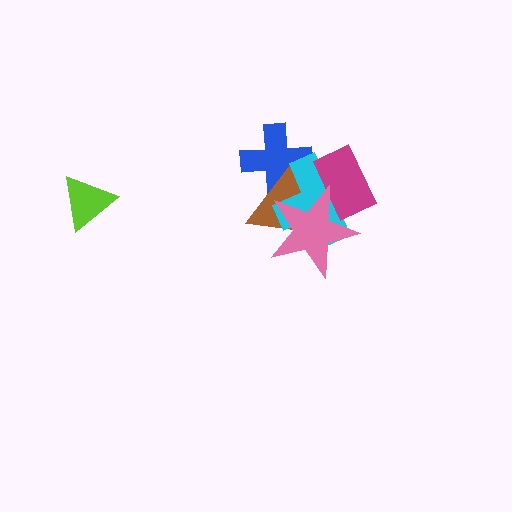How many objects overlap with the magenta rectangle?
3 objects overlap with the magenta rectangle.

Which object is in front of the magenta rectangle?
The pink star is in front of the magenta rectangle.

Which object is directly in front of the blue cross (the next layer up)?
The brown triangle is directly in front of the blue cross.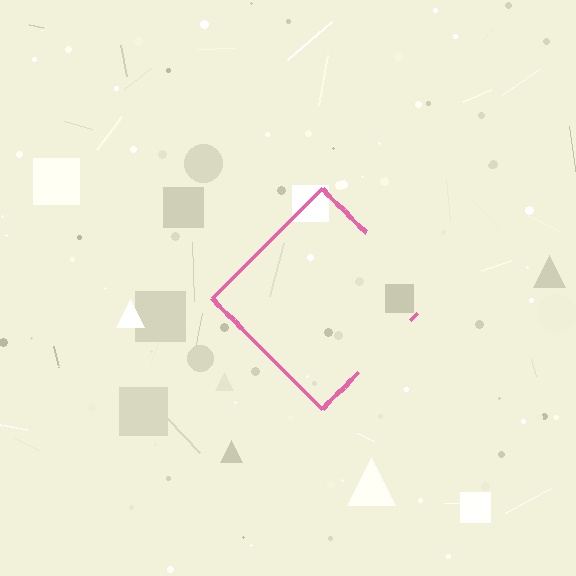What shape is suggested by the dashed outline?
The dashed outline suggests a diamond.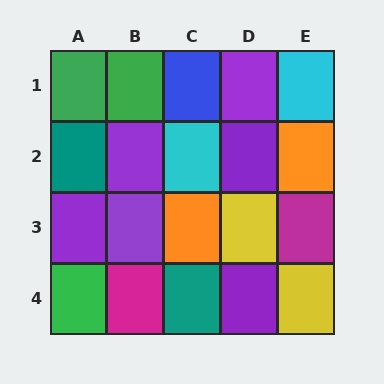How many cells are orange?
2 cells are orange.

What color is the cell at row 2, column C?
Cyan.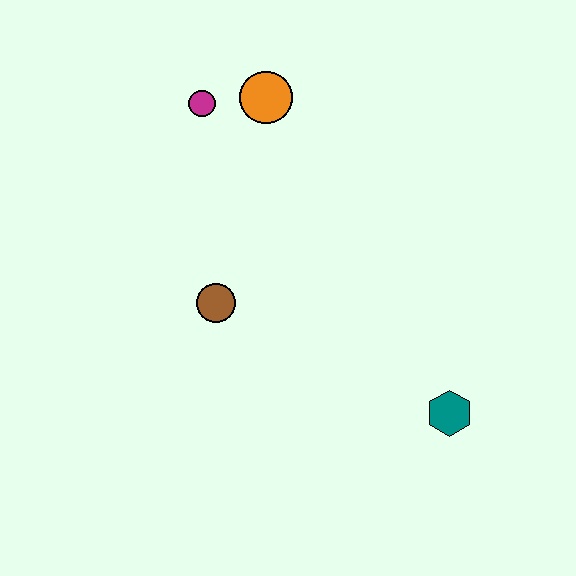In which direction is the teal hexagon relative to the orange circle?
The teal hexagon is below the orange circle.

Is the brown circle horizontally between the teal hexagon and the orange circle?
No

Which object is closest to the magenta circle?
The orange circle is closest to the magenta circle.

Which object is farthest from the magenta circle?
The teal hexagon is farthest from the magenta circle.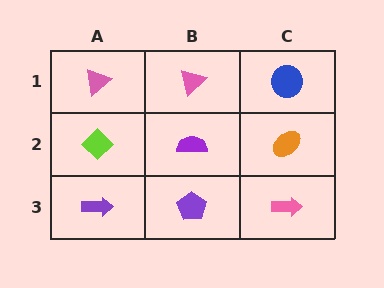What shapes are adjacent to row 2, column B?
A pink triangle (row 1, column B), a purple pentagon (row 3, column B), a lime diamond (row 2, column A), an orange ellipse (row 2, column C).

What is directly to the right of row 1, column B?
A blue circle.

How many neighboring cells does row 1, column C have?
2.